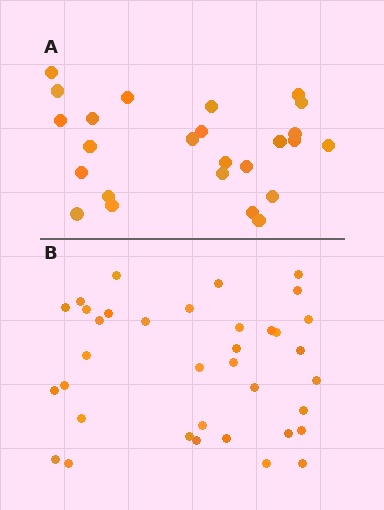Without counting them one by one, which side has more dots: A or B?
Region B (the bottom region) has more dots.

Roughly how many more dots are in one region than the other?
Region B has roughly 12 or so more dots than region A.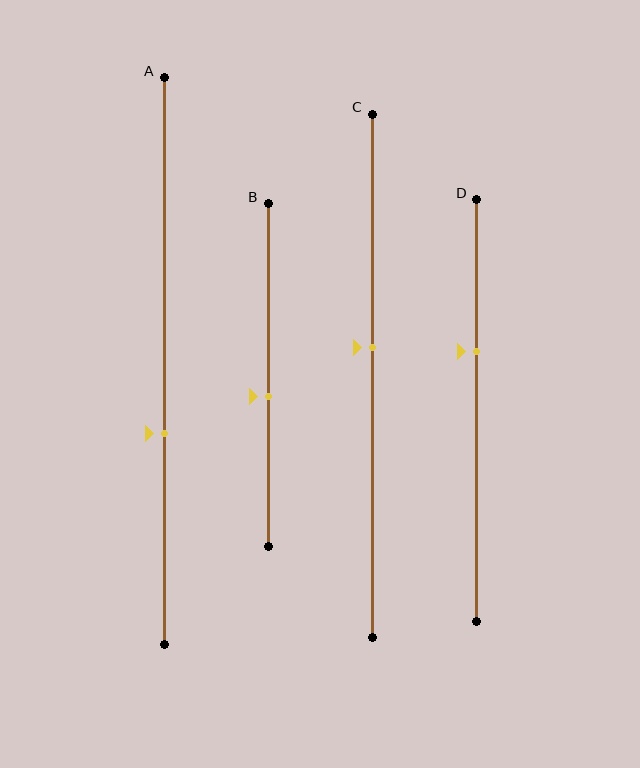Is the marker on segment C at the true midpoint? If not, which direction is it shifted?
No, the marker on segment C is shifted upward by about 5% of the segment length.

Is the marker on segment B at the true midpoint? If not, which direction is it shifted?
No, the marker on segment B is shifted downward by about 6% of the segment length.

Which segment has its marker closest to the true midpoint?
Segment C has its marker closest to the true midpoint.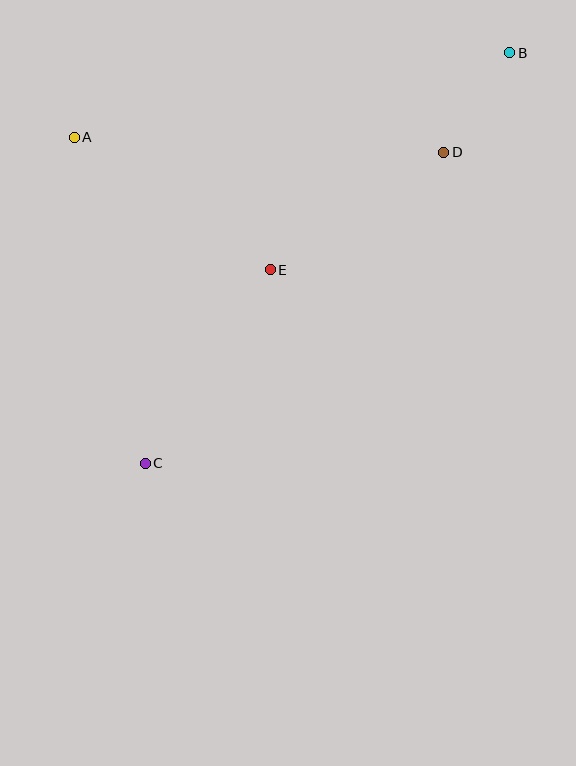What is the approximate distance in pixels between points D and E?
The distance between D and E is approximately 210 pixels.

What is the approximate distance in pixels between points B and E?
The distance between B and E is approximately 323 pixels.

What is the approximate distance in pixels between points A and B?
The distance between A and B is approximately 444 pixels.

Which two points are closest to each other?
Points B and D are closest to each other.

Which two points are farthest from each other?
Points B and C are farthest from each other.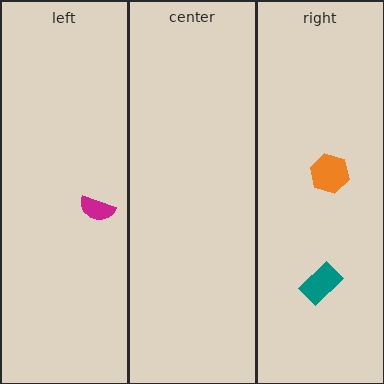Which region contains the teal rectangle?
The right region.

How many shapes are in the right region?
2.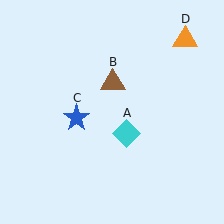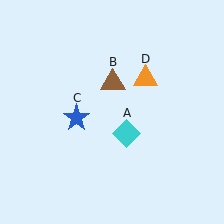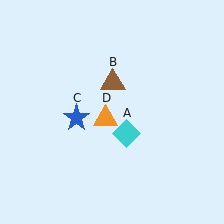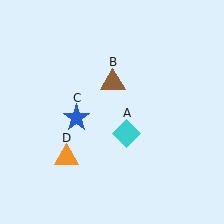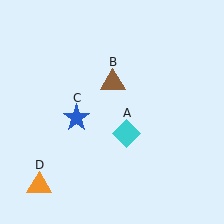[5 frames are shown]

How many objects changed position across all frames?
1 object changed position: orange triangle (object D).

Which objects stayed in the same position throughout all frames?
Cyan diamond (object A) and brown triangle (object B) and blue star (object C) remained stationary.